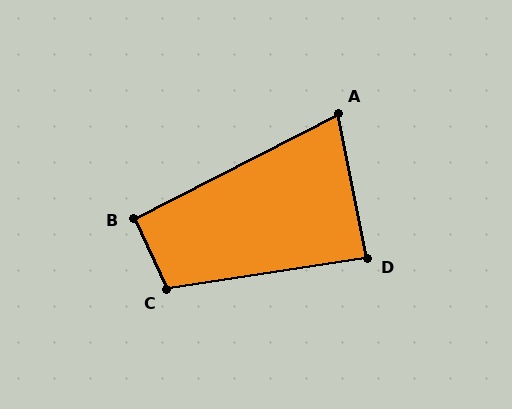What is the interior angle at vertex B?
Approximately 92 degrees (approximately right).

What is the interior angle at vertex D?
Approximately 88 degrees (approximately right).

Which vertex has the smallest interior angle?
A, at approximately 74 degrees.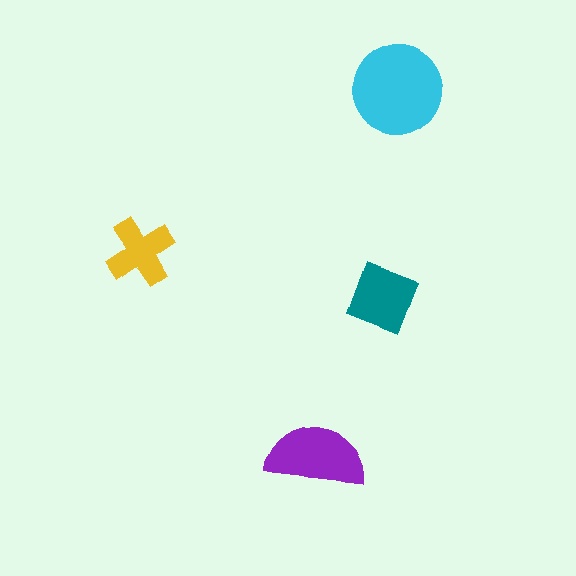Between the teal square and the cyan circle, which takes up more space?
The cyan circle.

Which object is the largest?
The cyan circle.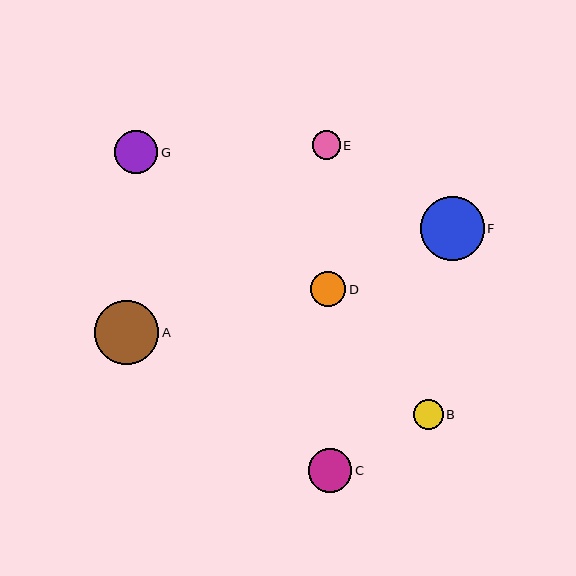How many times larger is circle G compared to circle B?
Circle G is approximately 1.5 times the size of circle B.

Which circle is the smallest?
Circle E is the smallest with a size of approximately 28 pixels.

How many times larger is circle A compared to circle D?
Circle A is approximately 1.8 times the size of circle D.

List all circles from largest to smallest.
From largest to smallest: A, F, G, C, D, B, E.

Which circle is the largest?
Circle A is the largest with a size of approximately 64 pixels.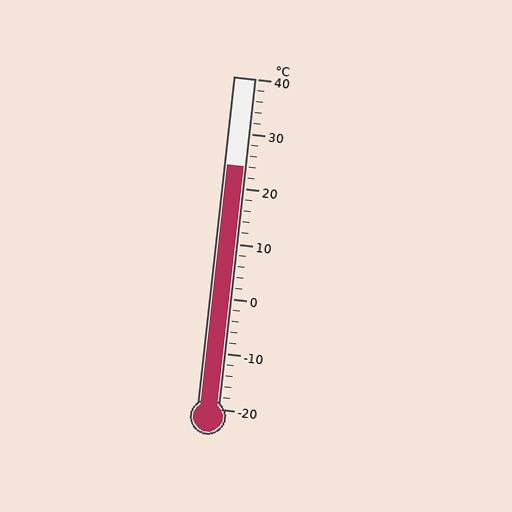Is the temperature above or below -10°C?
The temperature is above -10°C.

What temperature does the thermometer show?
The thermometer shows approximately 24°C.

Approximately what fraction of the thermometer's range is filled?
The thermometer is filled to approximately 75% of its range.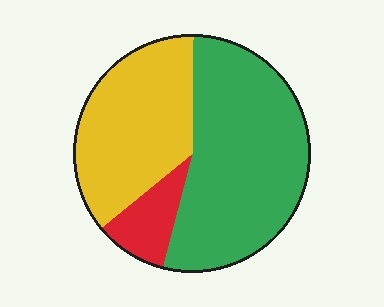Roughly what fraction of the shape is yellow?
Yellow covers 36% of the shape.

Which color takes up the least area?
Red, at roughly 10%.